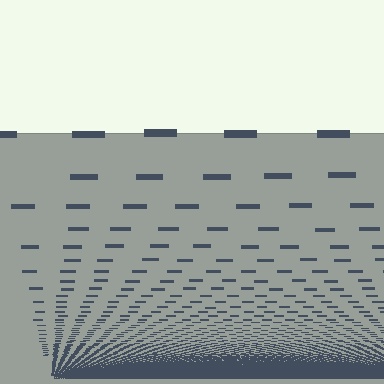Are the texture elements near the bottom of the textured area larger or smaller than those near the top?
Smaller. The gradient is inverted — elements near the bottom are smaller and denser.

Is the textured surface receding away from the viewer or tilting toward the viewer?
The surface appears to tilt toward the viewer. Texture elements get larger and sparser toward the top.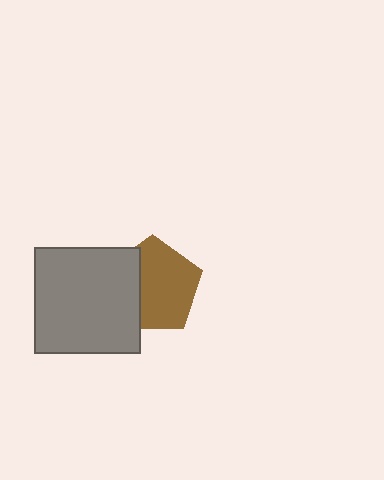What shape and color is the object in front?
The object in front is a gray square.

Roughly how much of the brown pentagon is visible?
Most of it is visible (roughly 65%).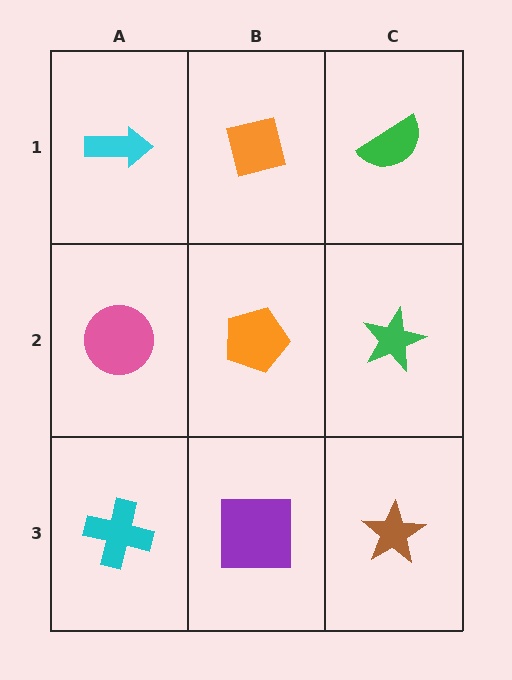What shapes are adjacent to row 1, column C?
A green star (row 2, column C), an orange square (row 1, column B).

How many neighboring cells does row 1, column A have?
2.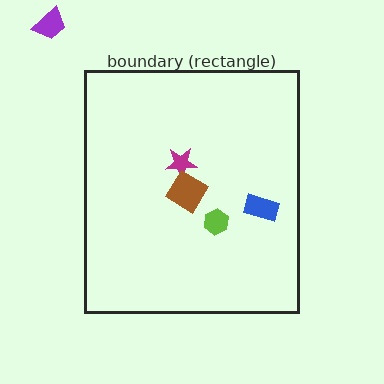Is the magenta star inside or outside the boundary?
Inside.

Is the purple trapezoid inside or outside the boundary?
Outside.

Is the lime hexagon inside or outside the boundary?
Inside.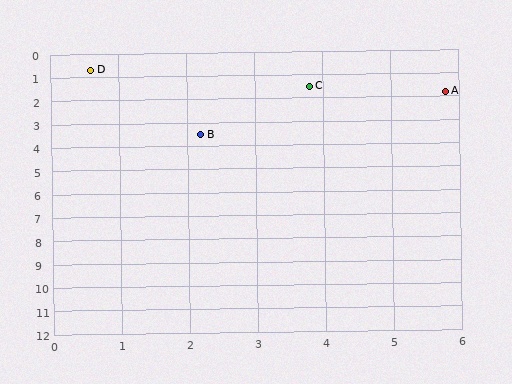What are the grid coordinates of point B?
Point B is at approximately (2.2, 3.5).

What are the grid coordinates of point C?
Point C is at approximately (3.8, 1.5).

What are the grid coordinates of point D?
Point D is at approximately (0.6, 0.7).